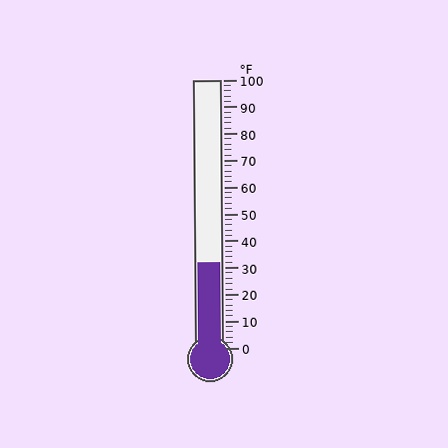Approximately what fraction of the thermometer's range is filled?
The thermometer is filled to approximately 30% of its range.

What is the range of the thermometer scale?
The thermometer scale ranges from 0°F to 100°F.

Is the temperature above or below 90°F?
The temperature is below 90°F.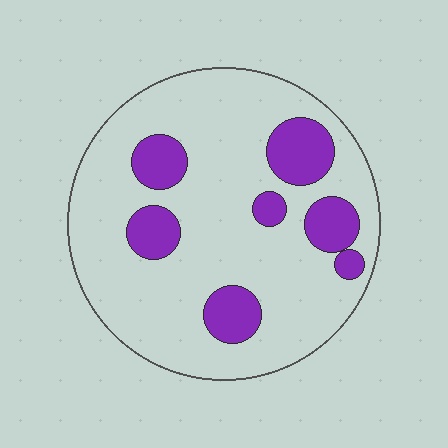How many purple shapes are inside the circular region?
7.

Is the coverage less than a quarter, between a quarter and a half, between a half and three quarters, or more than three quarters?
Less than a quarter.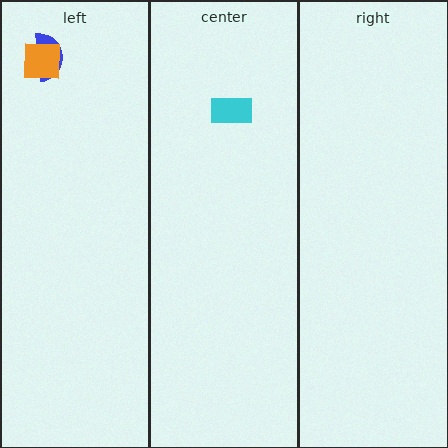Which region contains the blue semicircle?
The left region.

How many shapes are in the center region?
1.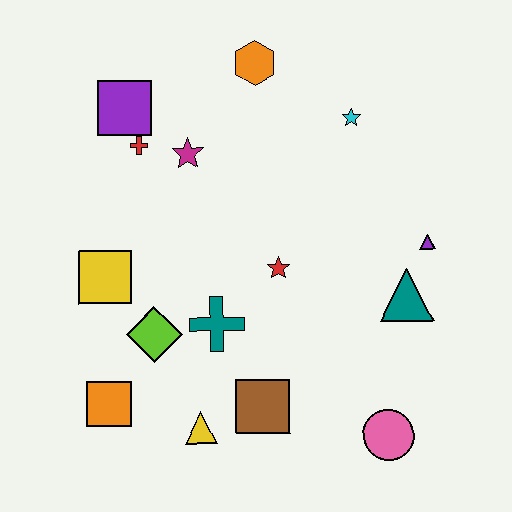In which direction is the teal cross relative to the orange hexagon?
The teal cross is below the orange hexagon.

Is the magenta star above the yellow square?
Yes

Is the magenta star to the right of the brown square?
No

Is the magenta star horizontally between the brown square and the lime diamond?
Yes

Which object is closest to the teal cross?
The lime diamond is closest to the teal cross.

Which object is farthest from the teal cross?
The orange hexagon is farthest from the teal cross.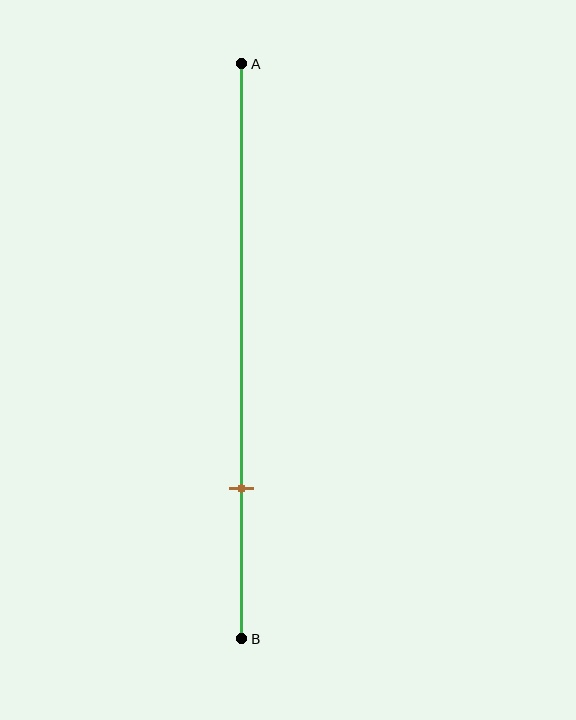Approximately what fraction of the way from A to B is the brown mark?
The brown mark is approximately 75% of the way from A to B.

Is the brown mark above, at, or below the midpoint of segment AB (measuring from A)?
The brown mark is below the midpoint of segment AB.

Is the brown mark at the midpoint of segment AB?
No, the mark is at about 75% from A, not at the 50% midpoint.